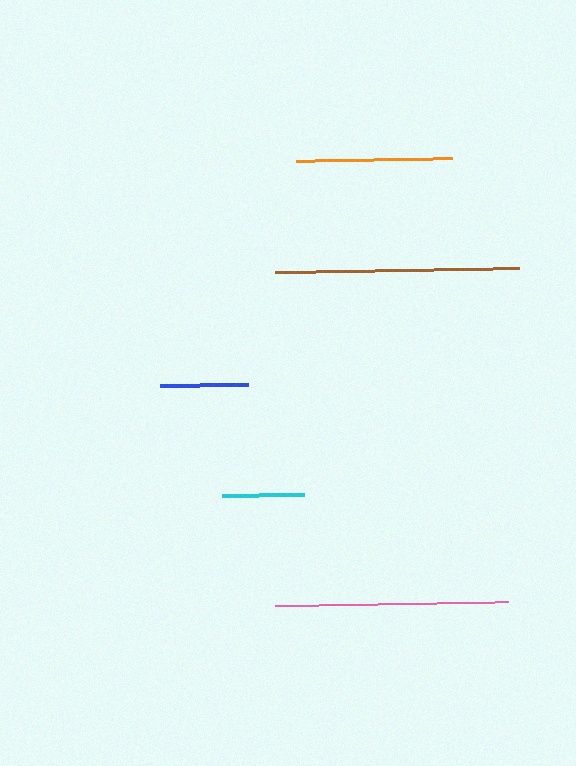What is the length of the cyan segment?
The cyan segment is approximately 82 pixels long.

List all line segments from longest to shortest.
From longest to shortest: brown, pink, orange, blue, cyan.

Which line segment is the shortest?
The cyan line is the shortest at approximately 82 pixels.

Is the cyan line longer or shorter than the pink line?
The pink line is longer than the cyan line.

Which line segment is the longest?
The brown line is the longest at approximately 244 pixels.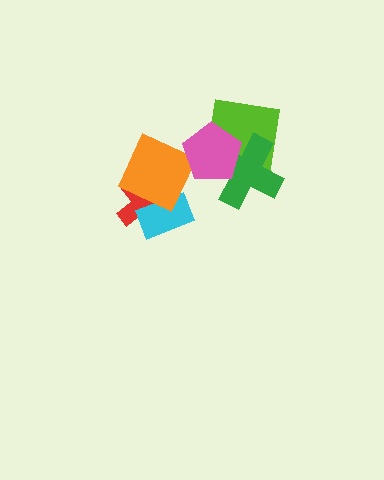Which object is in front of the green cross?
The pink pentagon is in front of the green cross.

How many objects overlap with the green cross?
2 objects overlap with the green cross.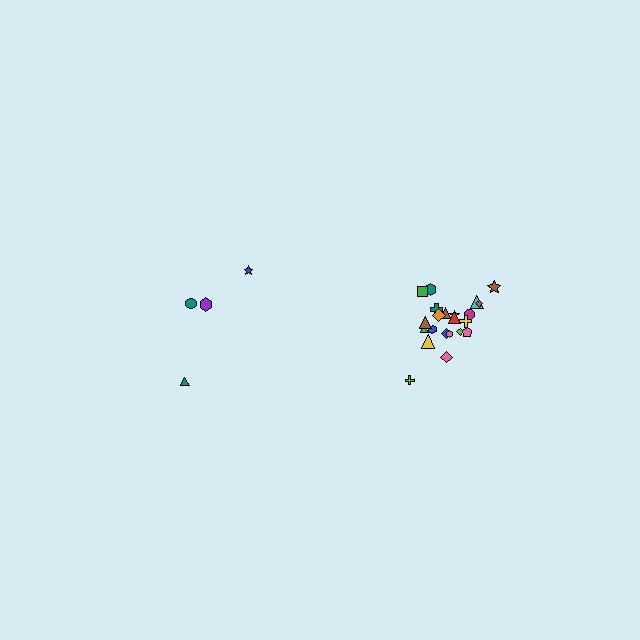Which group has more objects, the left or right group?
The right group.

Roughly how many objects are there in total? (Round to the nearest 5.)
Roughly 25 objects in total.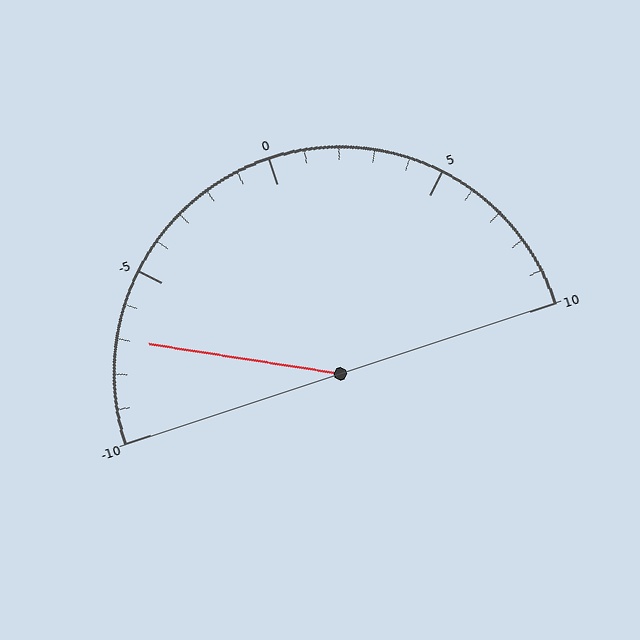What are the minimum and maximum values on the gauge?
The gauge ranges from -10 to 10.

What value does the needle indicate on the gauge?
The needle indicates approximately -7.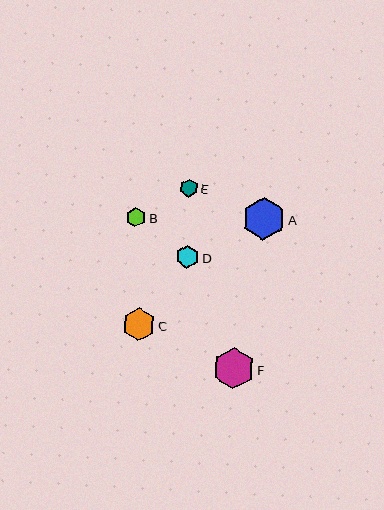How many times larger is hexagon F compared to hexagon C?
Hexagon F is approximately 1.2 times the size of hexagon C.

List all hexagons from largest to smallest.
From largest to smallest: A, F, C, D, B, E.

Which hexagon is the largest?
Hexagon A is the largest with a size of approximately 43 pixels.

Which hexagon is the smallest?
Hexagon E is the smallest with a size of approximately 18 pixels.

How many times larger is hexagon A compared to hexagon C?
Hexagon A is approximately 1.3 times the size of hexagon C.